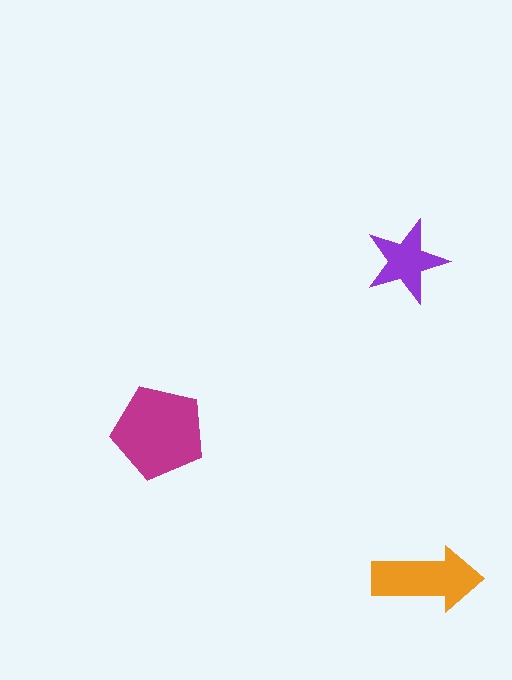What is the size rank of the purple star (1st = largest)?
3rd.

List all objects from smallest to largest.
The purple star, the orange arrow, the magenta pentagon.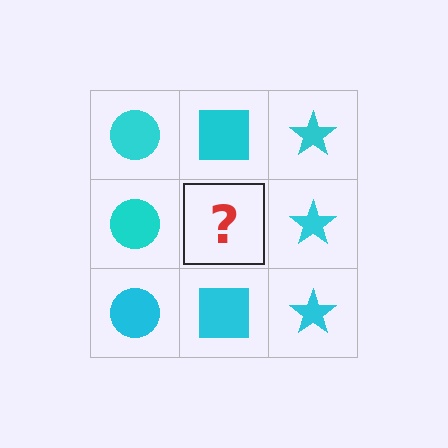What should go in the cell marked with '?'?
The missing cell should contain a cyan square.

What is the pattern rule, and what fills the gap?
The rule is that each column has a consistent shape. The gap should be filled with a cyan square.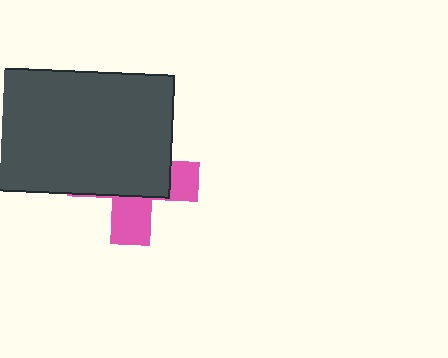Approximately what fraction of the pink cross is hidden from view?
Roughly 65% of the pink cross is hidden behind the dark gray rectangle.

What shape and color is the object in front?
The object in front is a dark gray rectangle.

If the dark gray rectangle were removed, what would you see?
You would see the complete pink cross.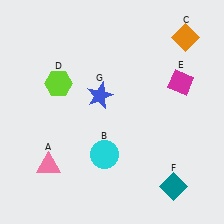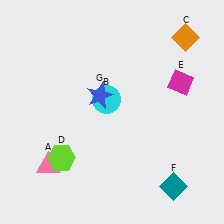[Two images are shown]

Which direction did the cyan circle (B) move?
The cyan circle (B) moved up.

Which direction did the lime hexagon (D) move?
The lime hexagon (D) moved down.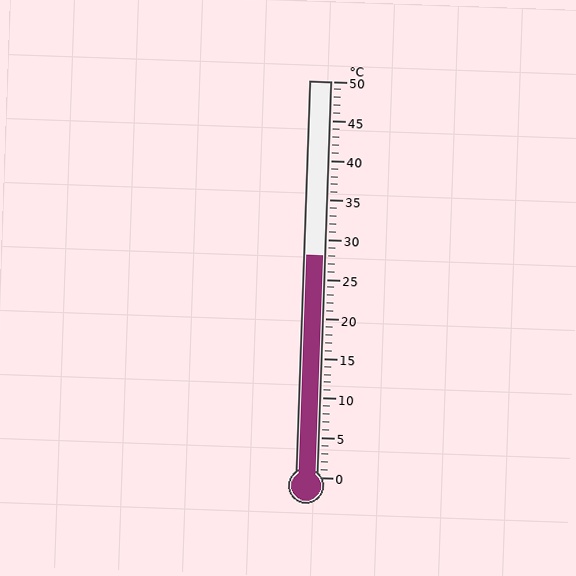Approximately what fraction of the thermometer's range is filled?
The thermometer is filled to approximately 55% of its range.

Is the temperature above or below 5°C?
The temperature is above 5°C.